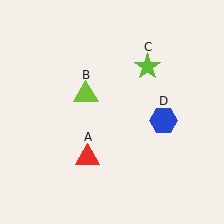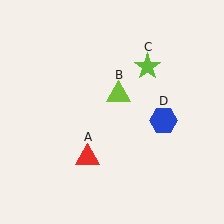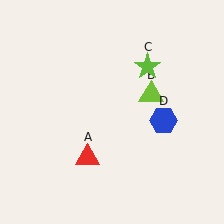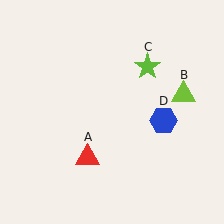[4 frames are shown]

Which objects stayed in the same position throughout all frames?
Red triangle (object A) and lime star (object C) and blue hexagon (object D) remained stationary.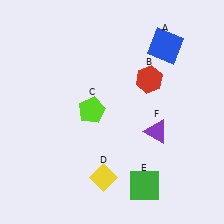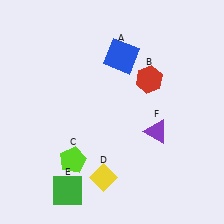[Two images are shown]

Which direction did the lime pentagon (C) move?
The lime pentagon (C) moved down.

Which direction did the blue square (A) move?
The blue square (A) moved left.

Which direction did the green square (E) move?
The green square (E) moved left.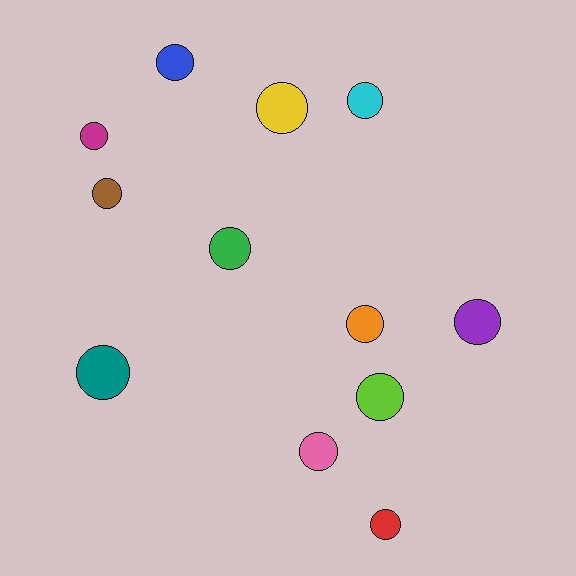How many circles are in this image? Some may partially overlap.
There are 12 circles.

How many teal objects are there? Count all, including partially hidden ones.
There is 1 teal object.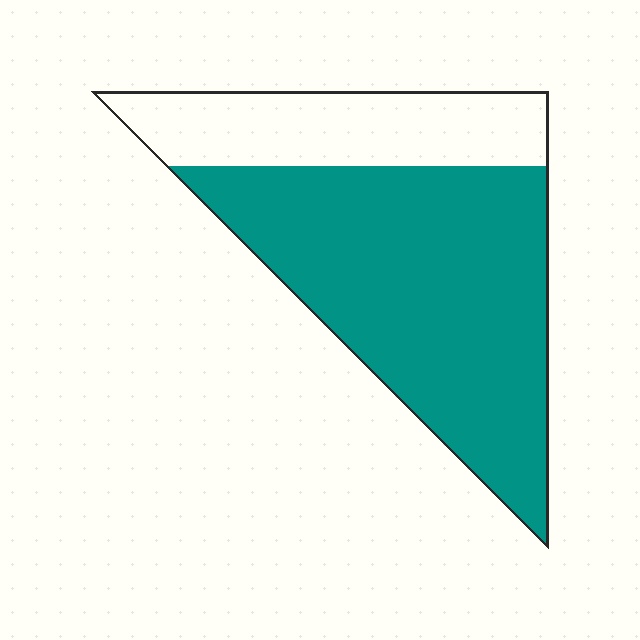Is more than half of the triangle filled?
Yes.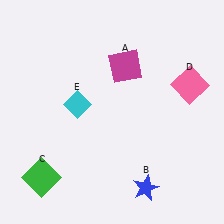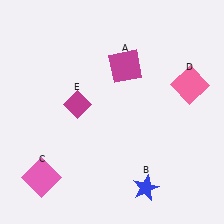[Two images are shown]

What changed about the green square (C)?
In Image 1, C is green. In Image 2, it changed to pink.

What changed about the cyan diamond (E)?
In Image 1, E is cyan. In Image 2, it changed to magenta.